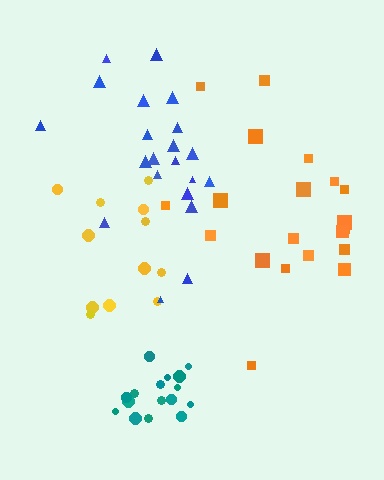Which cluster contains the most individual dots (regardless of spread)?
Blue (21).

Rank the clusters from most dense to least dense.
teal, blue, orange, yellow.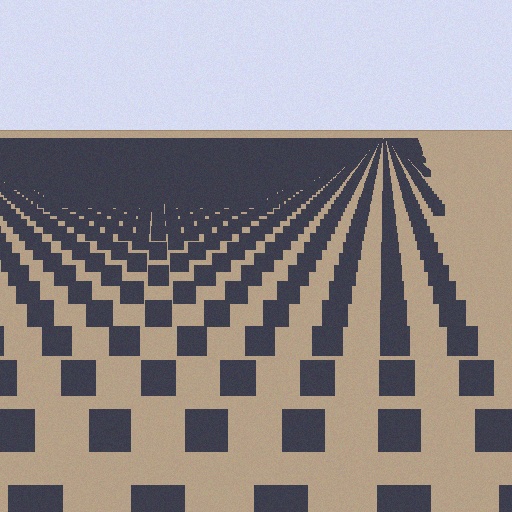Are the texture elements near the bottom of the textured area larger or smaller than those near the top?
Larger. Near the bottom, elements are closer to the viewer and appear at a bigger on-screen size.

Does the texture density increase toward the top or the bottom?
Density increases toward the top.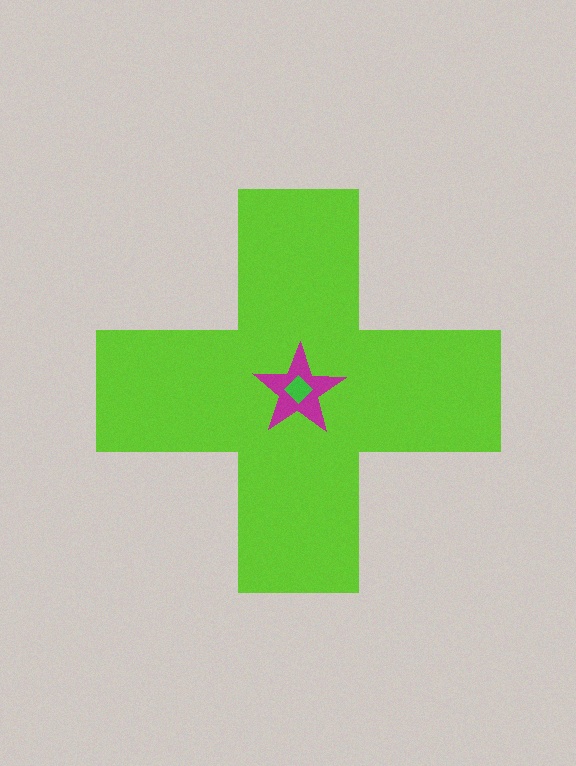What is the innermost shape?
The green diamond.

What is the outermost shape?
The lime cross.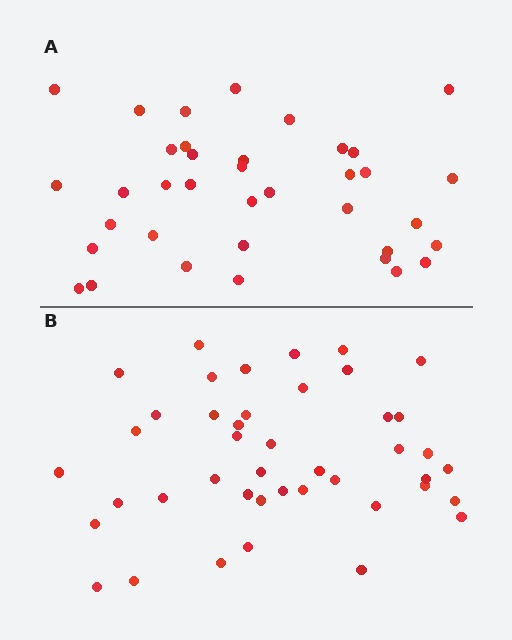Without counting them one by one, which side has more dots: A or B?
Region B (the bottom region) has more dots.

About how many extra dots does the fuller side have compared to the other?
Region B has about 6 more dots than region A.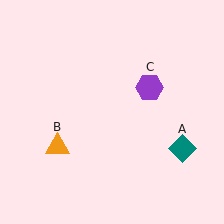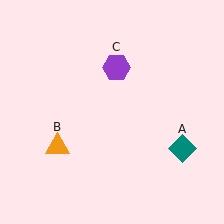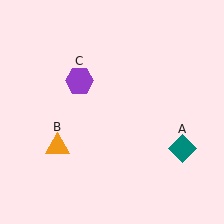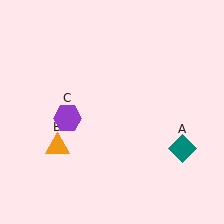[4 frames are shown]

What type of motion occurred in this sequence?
The purple hexagon (object C) rotated counterclockwise around the center of the scene.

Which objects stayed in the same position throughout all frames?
Teal diamond (object A) and orange triangle (object B) remained stationary.